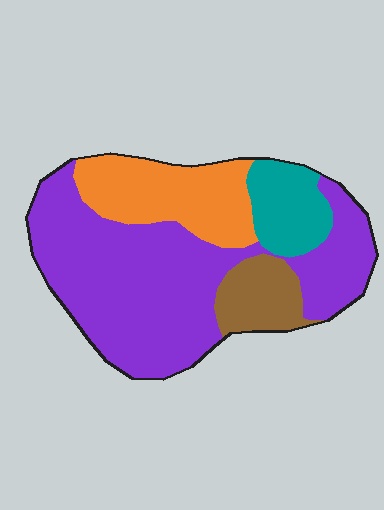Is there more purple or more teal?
Purple.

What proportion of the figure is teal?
Teal takes up about one eighth (1/8) of the figure.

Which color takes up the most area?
Purple, at roughly 60%.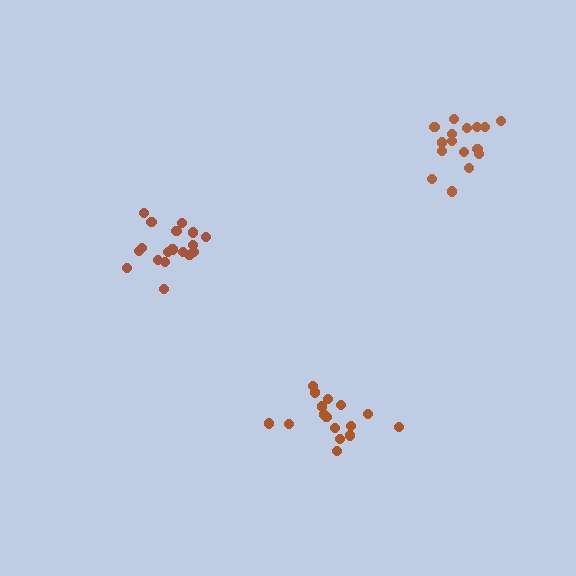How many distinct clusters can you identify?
There are 3 distinct clusters.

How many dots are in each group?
Group 1: 16 dots, Group 2: 18 dots, Group 3: 16 dots (50 total).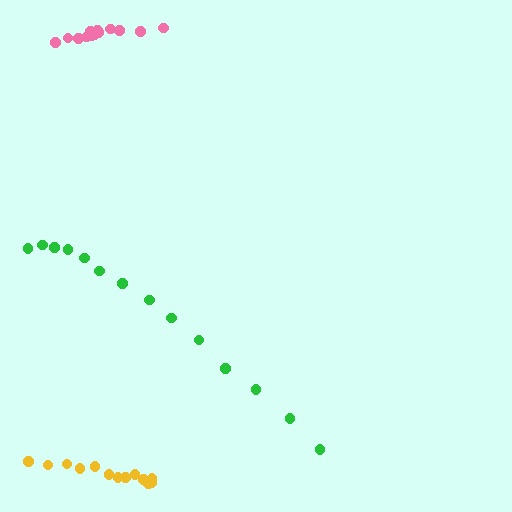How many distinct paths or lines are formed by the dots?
There are 3 distinct paths.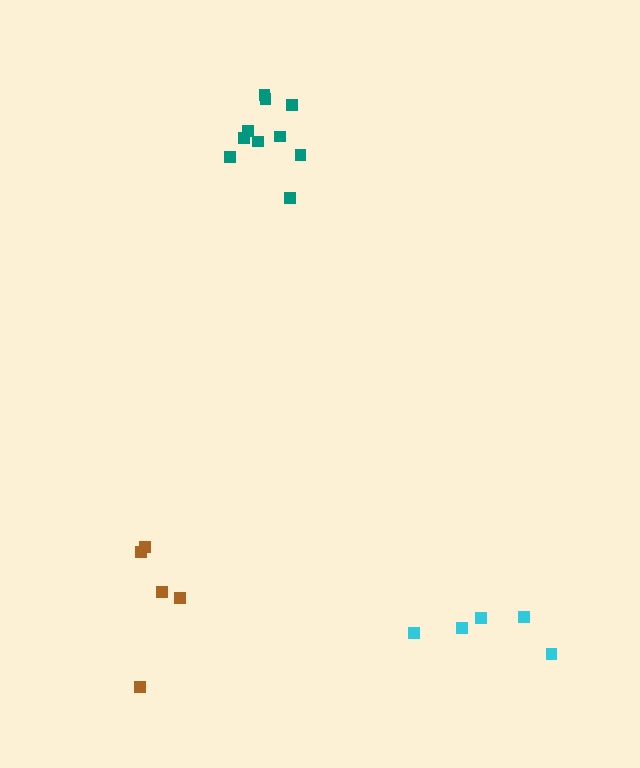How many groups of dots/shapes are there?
There are 3 groups.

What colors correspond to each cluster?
The clusters are colored: brown, cyan, teal.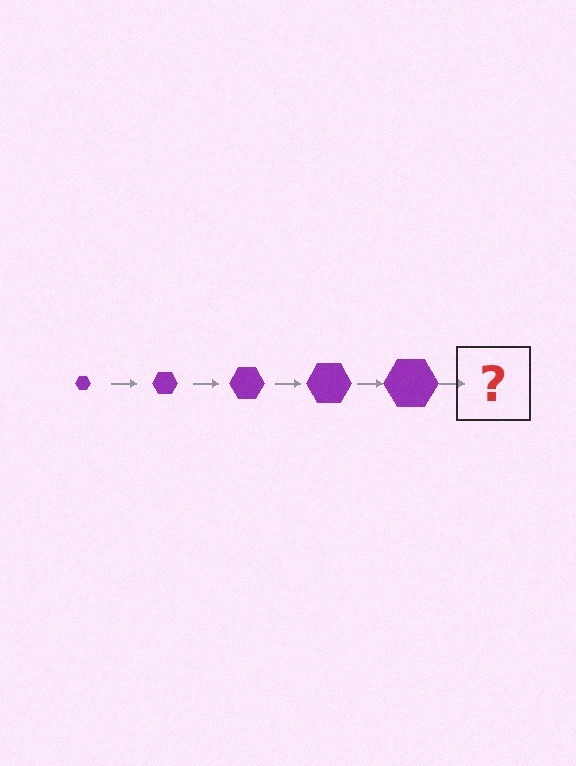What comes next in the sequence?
The next element should be a purple hexagon, larger than the previous one.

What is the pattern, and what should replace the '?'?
The pattern is that the hexagon gets progressively larger each step. The '?' should be a purple hexagon, larger than the previous one.